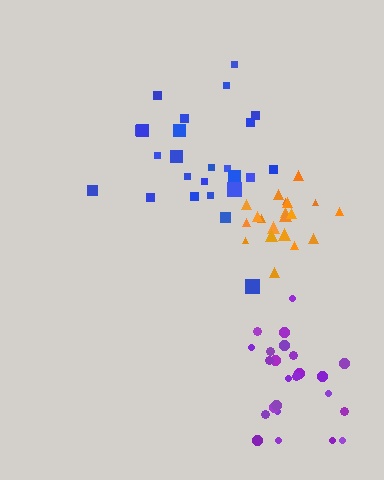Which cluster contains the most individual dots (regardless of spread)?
Blue (25).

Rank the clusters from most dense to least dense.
orange, purple, blue.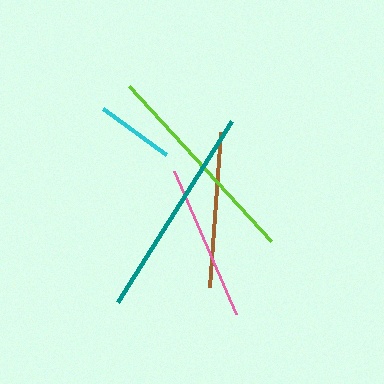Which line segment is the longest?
The teal line is the longest at approximately 215 pixels.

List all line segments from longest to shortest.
From longest to shortest: teal, lime, pink, brown, cyan.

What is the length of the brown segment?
The brown segment is approximately 156 pixels long.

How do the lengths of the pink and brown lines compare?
The pink and brown lines are approximately the same length.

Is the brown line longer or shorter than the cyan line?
The brown line is longer than the cyan line.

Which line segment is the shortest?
The cyan line is the shortest at approximately 78 pixels.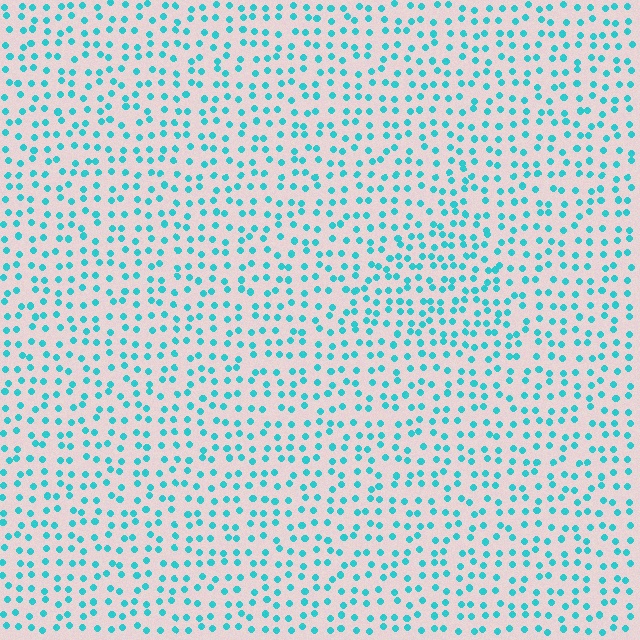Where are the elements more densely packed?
The elements are more densely packed inside the triangle boundary.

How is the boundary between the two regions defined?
The boundary is defined by a change in element density (approximately 1.4x ratio). All elements are the same color, size, and shape.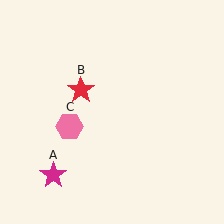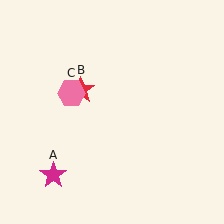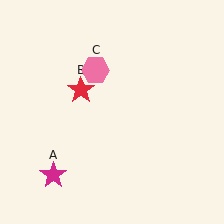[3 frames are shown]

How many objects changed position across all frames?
1 object changed position: pink hexagon (object C).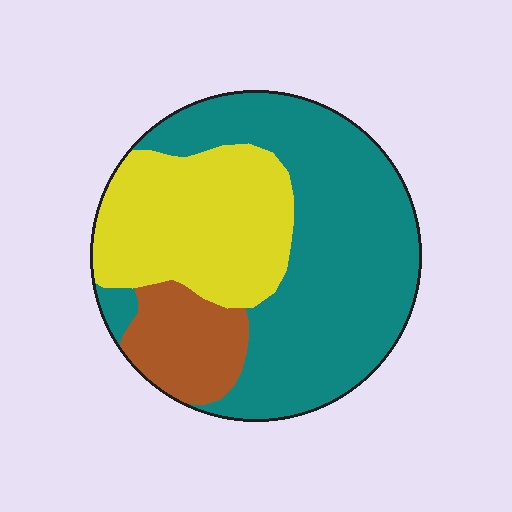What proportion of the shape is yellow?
Yellow covers roughly 30% of the shape.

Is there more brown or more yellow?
Yellow.